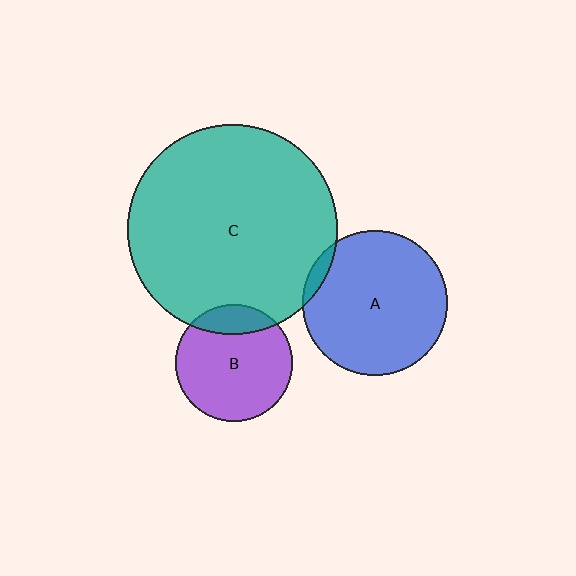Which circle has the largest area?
Circle C (teal).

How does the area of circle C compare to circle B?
Approximately 3.2 times.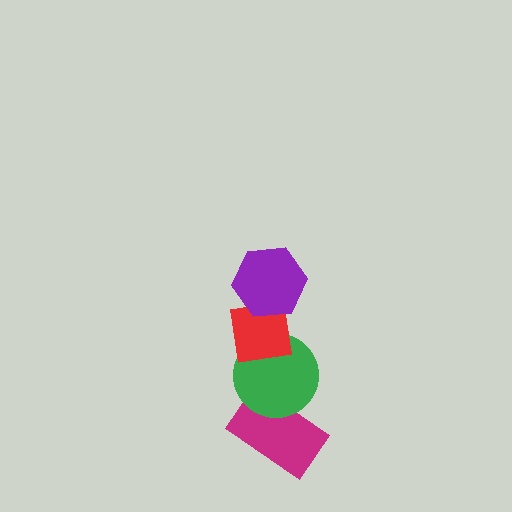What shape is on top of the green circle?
The red square is on top of the green circle.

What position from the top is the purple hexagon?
The purple hexagon is 1st from the top.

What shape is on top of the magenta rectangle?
The green circle is on top of the magenta rectangle.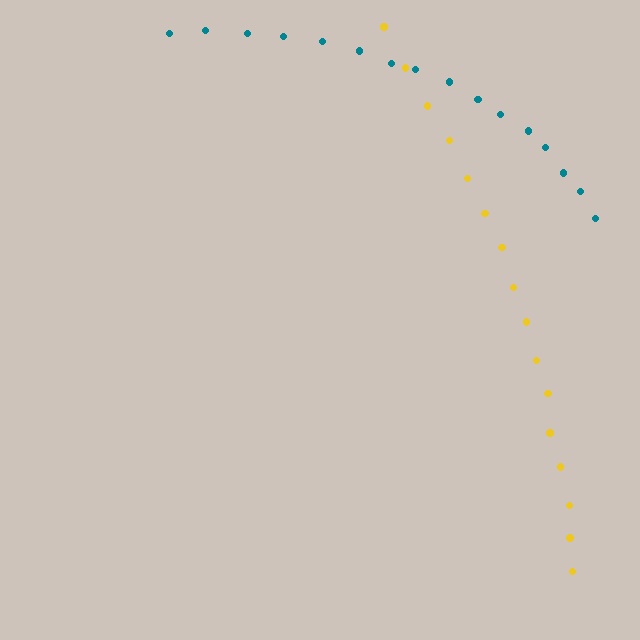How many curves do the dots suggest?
There are 2 distinct paths.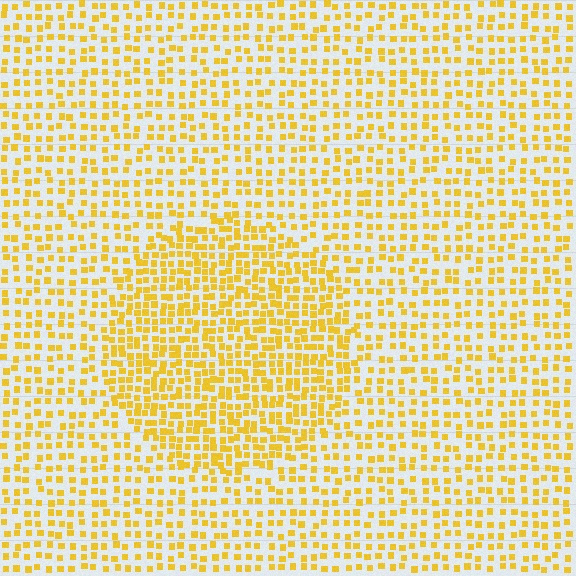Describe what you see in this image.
The image contains small yellow elements arranged at two different densities. A circle-shaped region is visible where the elements are more densely packed than the surrounding area.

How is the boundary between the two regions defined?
The boundary is defined by a change in element density (approximately 1.7x ratio). All elements are the same color, size, and shape.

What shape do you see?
I see a circle.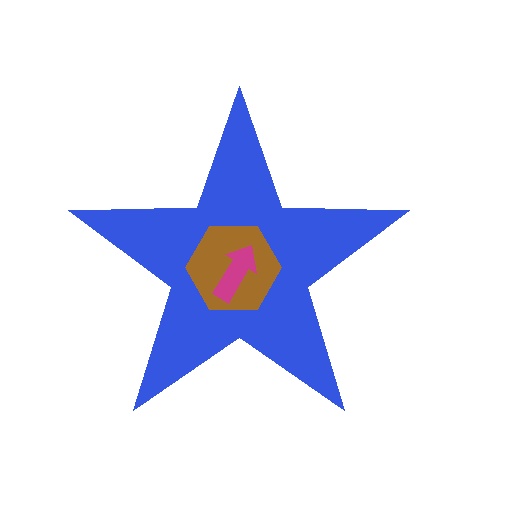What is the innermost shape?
The magenta arrow.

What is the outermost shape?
The blue star.